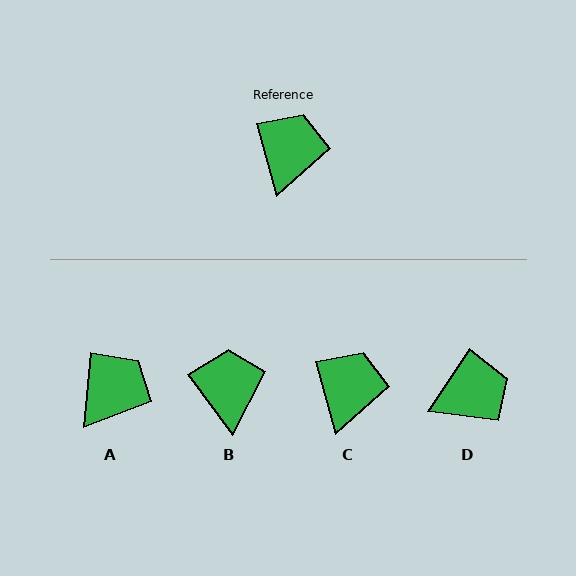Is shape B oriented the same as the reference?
No, it is off by about 21 degrees.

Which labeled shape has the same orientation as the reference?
C.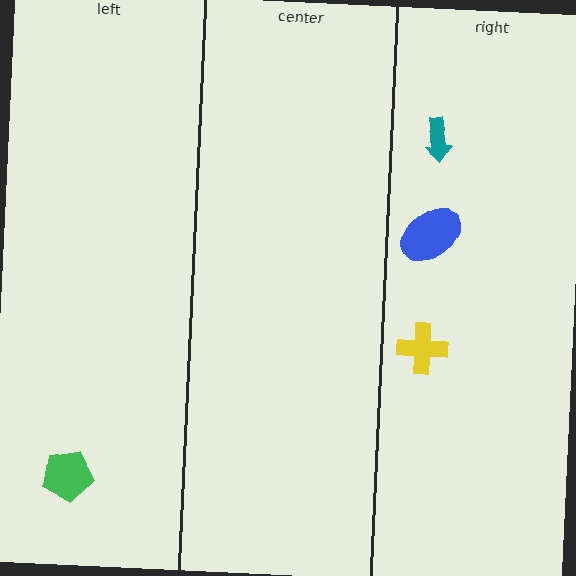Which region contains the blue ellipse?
The right region.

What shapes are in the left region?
The green pentagon.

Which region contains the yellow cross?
The right region.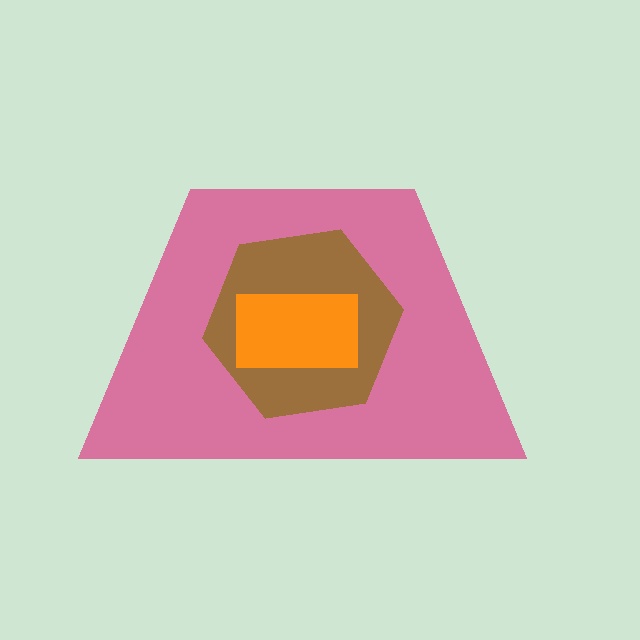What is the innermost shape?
The orange rectangle.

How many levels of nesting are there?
3.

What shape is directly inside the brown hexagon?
The orange rectangle.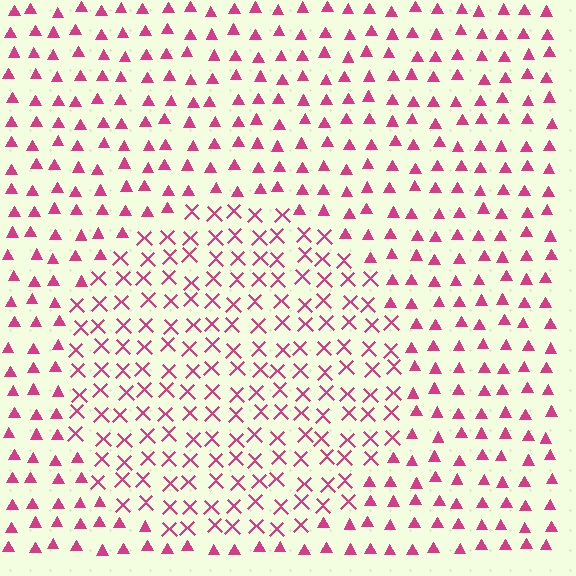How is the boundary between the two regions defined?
The boundary is defined by a change in element shape: X marks inside vs. triangles outside. All elements share the same color and spacing.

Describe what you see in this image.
The image is filled with small magenta elements arranged in a uniform grid. A circle-shaped region contains X marks, while the surrounding area contains triangles. The boundary is defined purely by the change in element shape.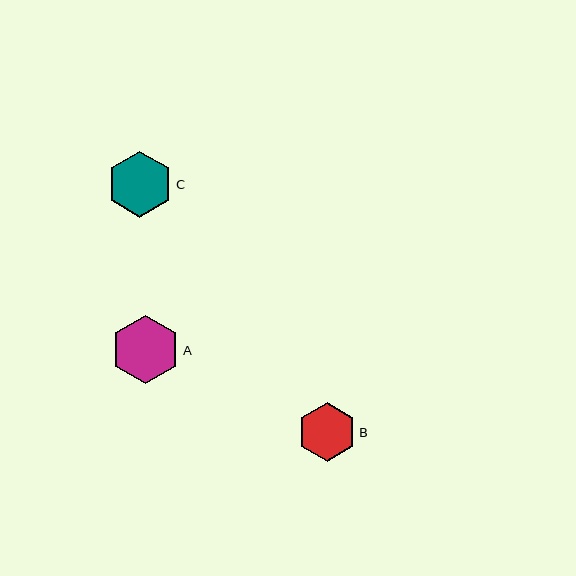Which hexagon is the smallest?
Hexagon B is the smallest with a size of approximately 59 pixels.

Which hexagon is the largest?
Hexagon A is the largest with a size of approximately 69 pixels.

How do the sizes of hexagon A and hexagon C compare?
Hexagon A and hexagon C are approximately the same size.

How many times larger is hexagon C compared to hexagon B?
Hexagon C is approximately 1.1 times the size of hexagon B.